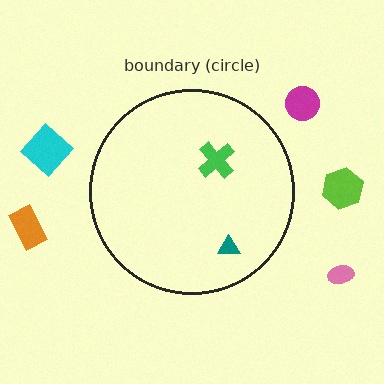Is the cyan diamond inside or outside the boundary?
Outside.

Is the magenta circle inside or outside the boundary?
Outside.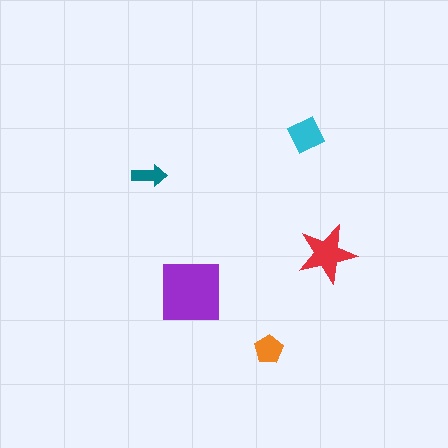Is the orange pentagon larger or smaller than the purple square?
Smaller.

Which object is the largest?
The purple square.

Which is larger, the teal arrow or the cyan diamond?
The cyan diamond.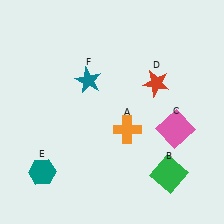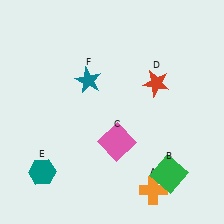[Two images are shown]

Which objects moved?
The objects that moved are: the orange cross (A), the pink square (C).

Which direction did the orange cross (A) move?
The orange cross (A) moved down.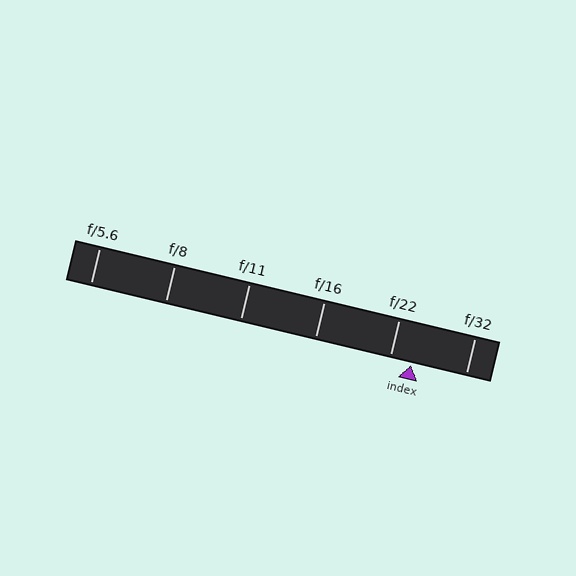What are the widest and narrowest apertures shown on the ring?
The widest aperture shown is f/5.6 and the narrowest is f/32.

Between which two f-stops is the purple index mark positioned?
The index mark is between f/22 and f/32.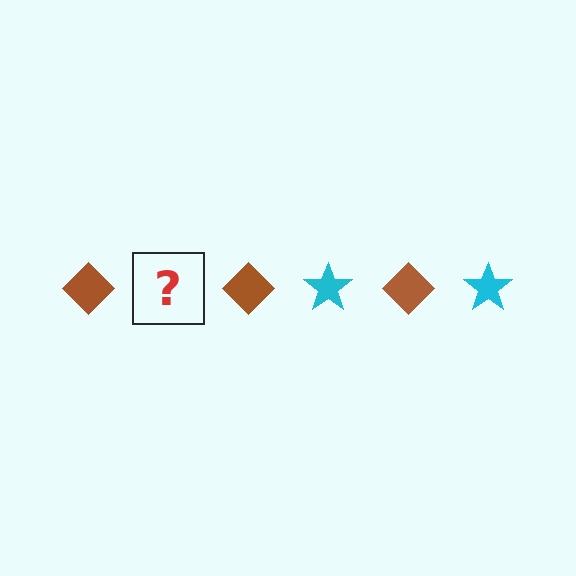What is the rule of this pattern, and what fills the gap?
The rule is that the pattern alternates between brown diamond and cyan star. The gap should be filled with a cyan star.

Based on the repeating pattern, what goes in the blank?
The blank should be a cyan star.